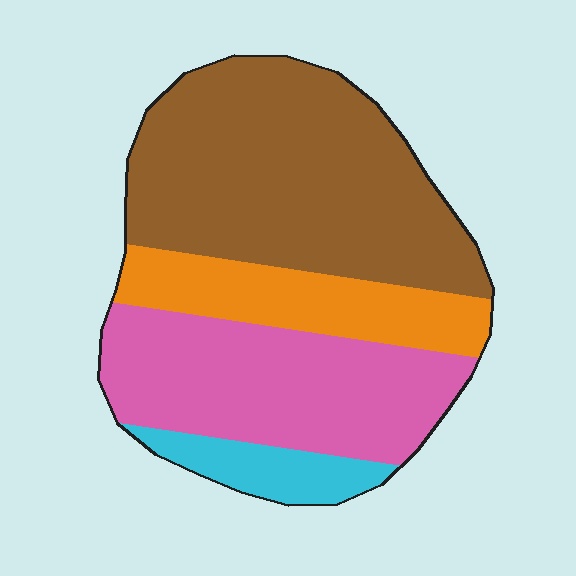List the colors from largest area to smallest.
From largest to smallest: brown, pink, orange, cyan.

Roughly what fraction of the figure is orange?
Orange takes up about one sixth (1/6) of the figure.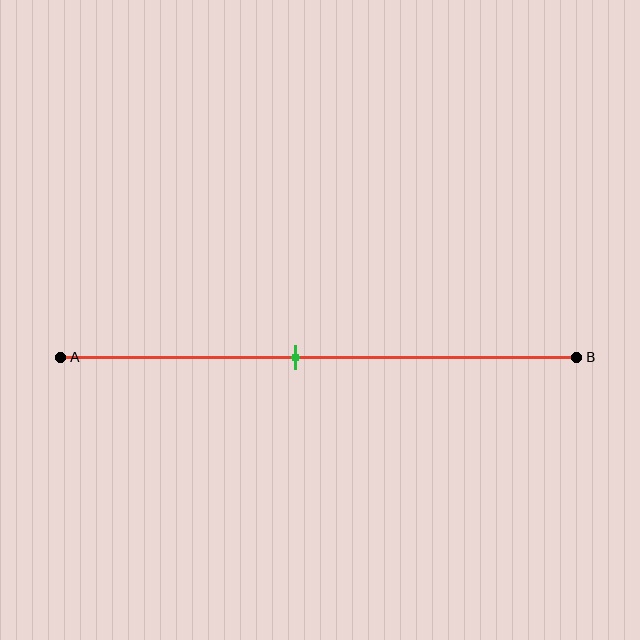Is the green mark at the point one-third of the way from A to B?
No, the mark is at about 45% from A, not at the 33% one-third point.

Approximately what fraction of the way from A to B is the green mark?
The green mark is approximately 45% of the way from A to B.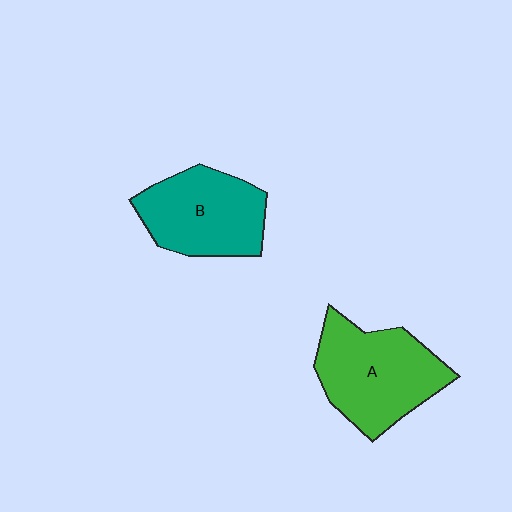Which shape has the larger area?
Shape A (green).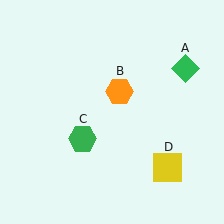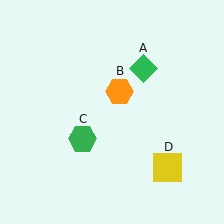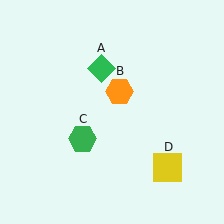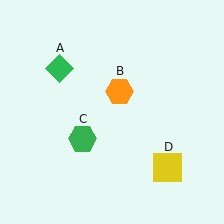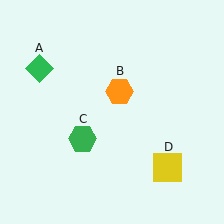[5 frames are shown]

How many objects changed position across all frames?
1 object changed position: green diamond (object A).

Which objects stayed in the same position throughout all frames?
Orange hexagon (object B) and green hexagon (object C) and yellow square (object D) remained stationary.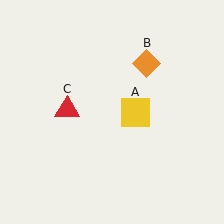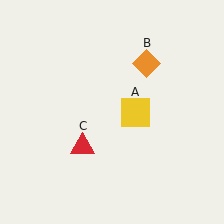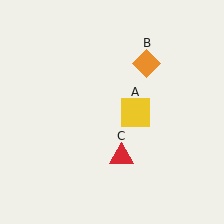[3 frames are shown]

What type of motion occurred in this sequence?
The red triangle (object C) rotated counterclockwise around the center of the scene.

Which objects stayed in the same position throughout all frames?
Yellow square (object A) and orange diamond (object B) remained stationary.